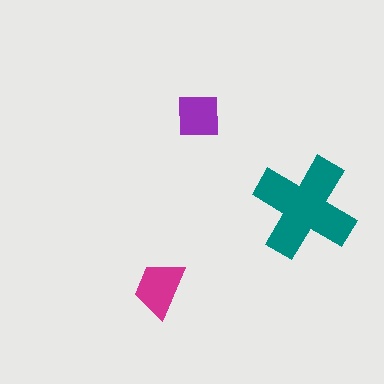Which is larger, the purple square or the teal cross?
The teal cross.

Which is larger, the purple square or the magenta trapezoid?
The magenta trapezoid.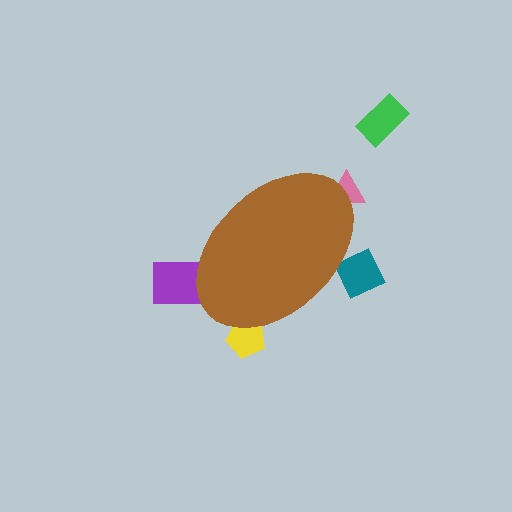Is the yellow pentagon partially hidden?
Yes, the yellow pentagon is partially hidden behind the brown ellipse.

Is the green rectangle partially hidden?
No, the green rectangle is fully visible.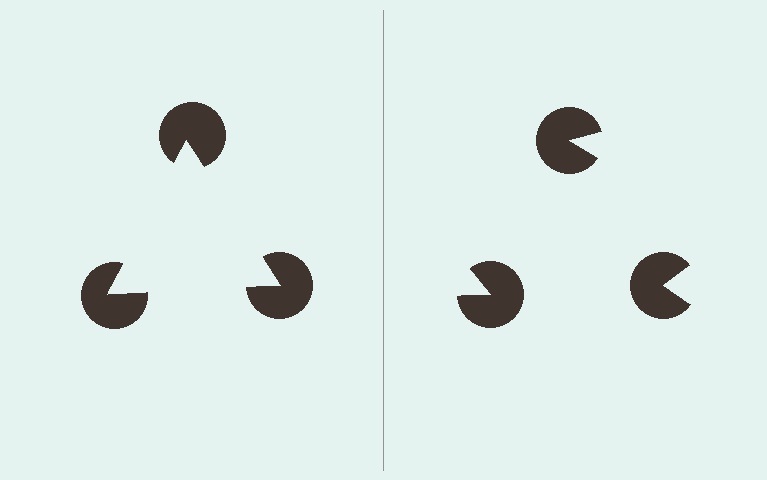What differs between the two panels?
The pac-man discs are positioned identically on both sides; only the wedge orientations differ. On the left they align to a triangle; on the right they are misaligned.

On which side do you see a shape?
An illusory triangle appears on the left side. On the right side the wedge cuts are rotated, so no coherent shape forms.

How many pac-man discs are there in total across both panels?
6 — 3 on each side.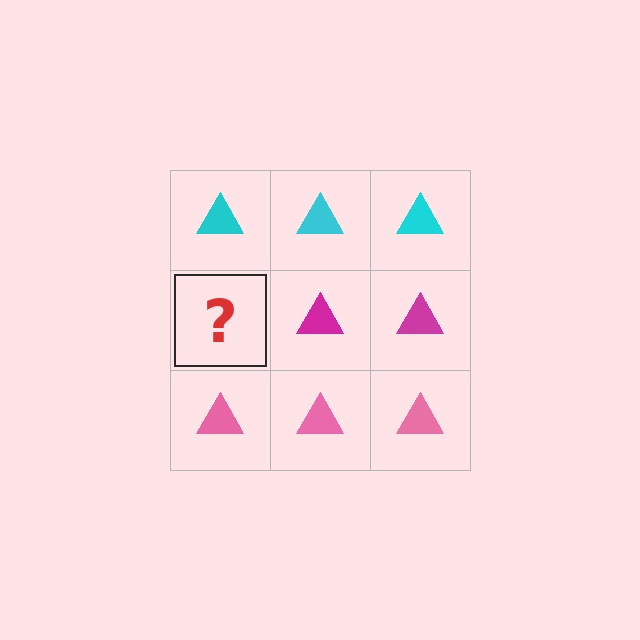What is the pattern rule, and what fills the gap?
The rule is that each row has a consistent color. The gap should be filled with a magenta triangle.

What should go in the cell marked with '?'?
The missing cell should contain a magenta triangle.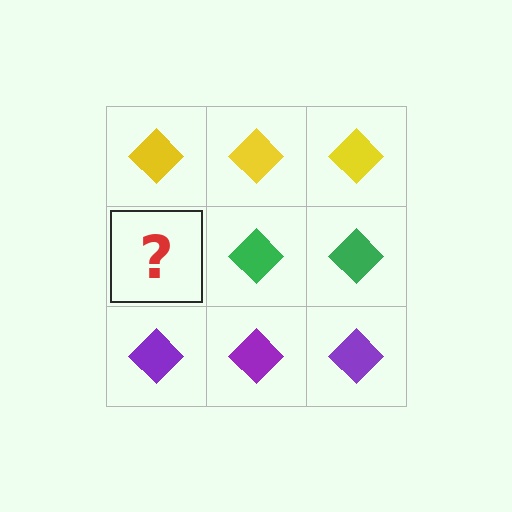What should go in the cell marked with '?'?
The missing cell should contain a green diamond.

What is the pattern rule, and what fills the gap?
The rule is that each row has a consistent color. The gap should be filled with a green diamond.